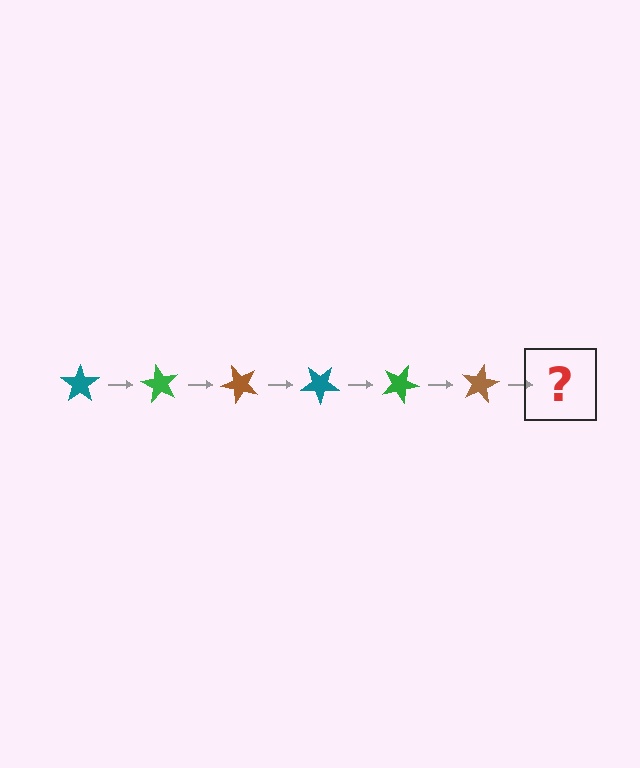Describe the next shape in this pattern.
It should be a teal star, rotated 360 degrees from the start.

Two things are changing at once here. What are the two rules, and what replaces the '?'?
The two rules are that it rotates 60 degrees each step and the color cycles through teal, green, and brown. The '?' should be a teal star, rotated 360 degrees from the start.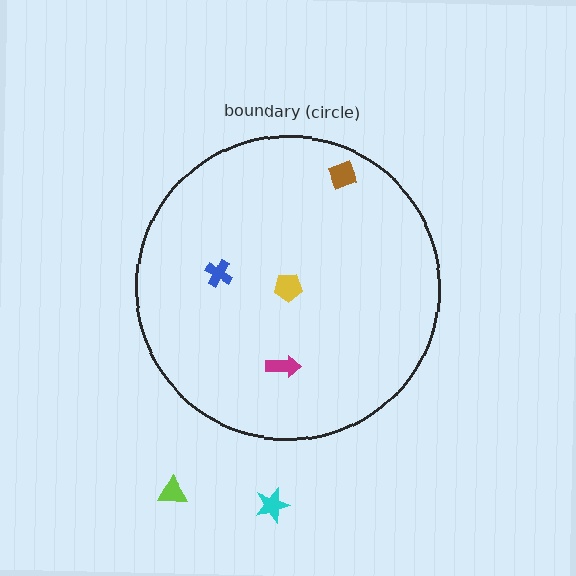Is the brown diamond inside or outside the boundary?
Inside.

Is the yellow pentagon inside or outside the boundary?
Inside.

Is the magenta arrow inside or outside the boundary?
Inside.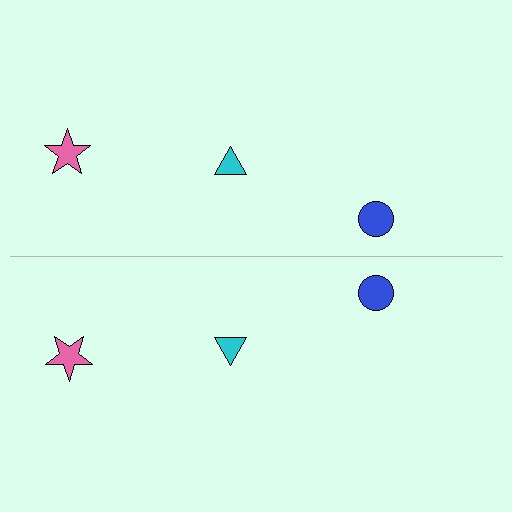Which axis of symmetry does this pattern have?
The pattern has a horizontal axis of symmetry running through the center of the image.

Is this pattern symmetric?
Yes, this pattern has bilateral (reflection) symmetry.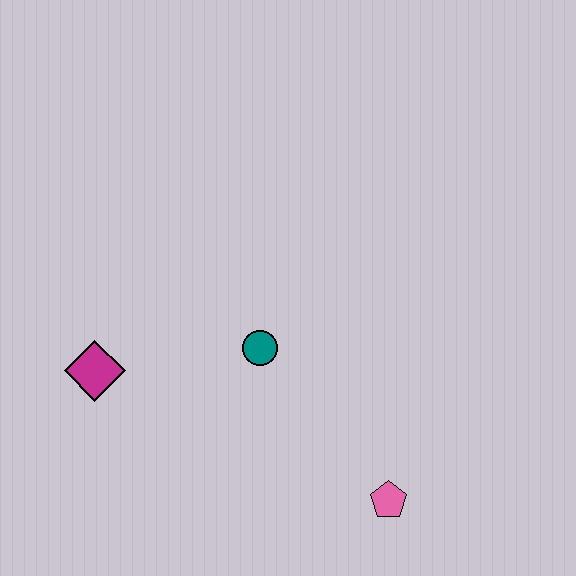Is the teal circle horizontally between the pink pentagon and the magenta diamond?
Yes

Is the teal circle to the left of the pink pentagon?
Yes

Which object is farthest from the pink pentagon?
The magenta diamond is farthest from the pink pentagon.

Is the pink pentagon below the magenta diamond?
Yes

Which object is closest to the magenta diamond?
The teal circle is closest to the magenta diamond.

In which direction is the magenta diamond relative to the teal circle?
The magenta diamond is to the left of the teal circle.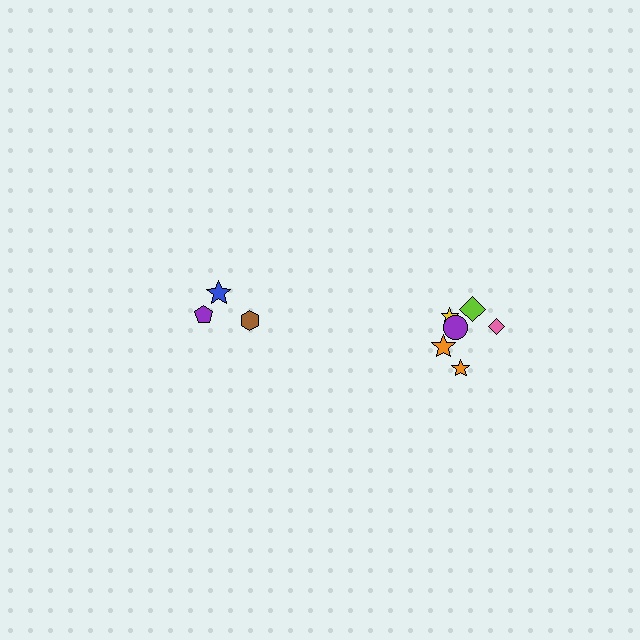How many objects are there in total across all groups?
There are 9 objects.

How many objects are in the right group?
There are 6 objects.